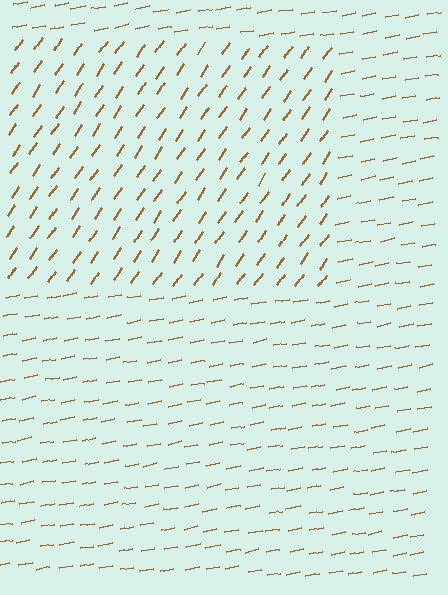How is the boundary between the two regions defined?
The boundary is defined purely by a change in line orientation (approximately 45 degrees difference). All lines are the same color and thickness.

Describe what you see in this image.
The image is filled with small brown line segments. A rectangle region in the image has lines oriented differently from the surrounding lines, creating a visible texture boundary.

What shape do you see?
I see a rectangle.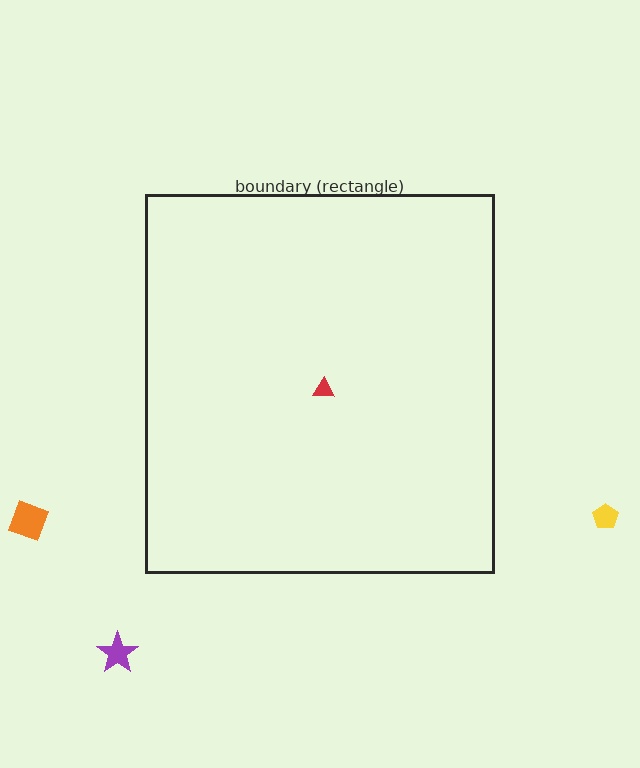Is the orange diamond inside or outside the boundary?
Outside.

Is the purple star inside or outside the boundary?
Outside.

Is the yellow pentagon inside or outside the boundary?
Outside.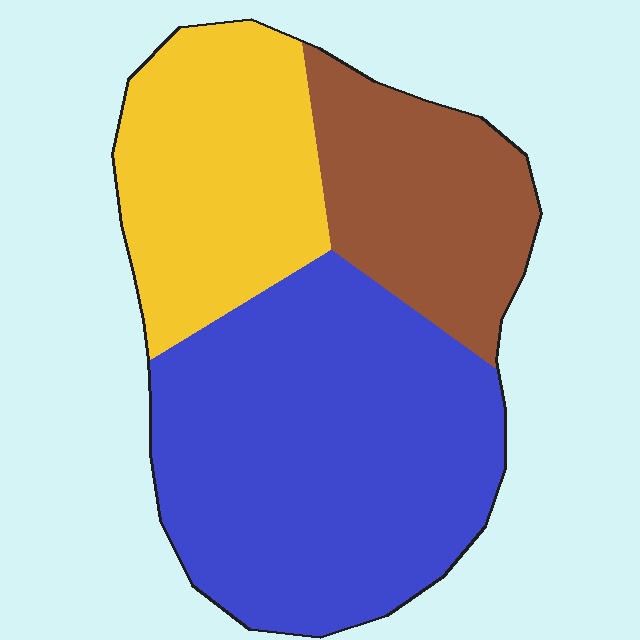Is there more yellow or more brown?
Yellow.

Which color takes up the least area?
Brown, at roughly 20%.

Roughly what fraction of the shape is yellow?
Yellow takes up about one quarter (1/4) of the shape.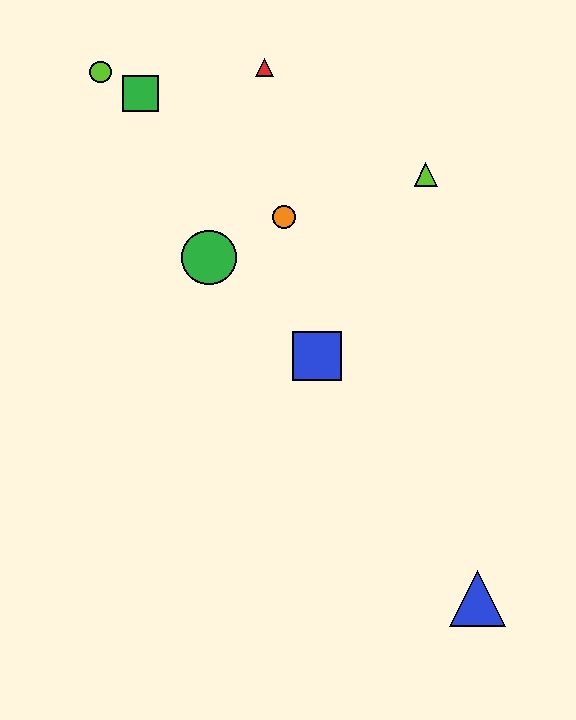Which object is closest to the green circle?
The orange circle is closest to the green circle.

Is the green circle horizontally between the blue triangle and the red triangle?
No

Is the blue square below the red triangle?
Yes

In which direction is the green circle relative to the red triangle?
The green circle is below the red triangle.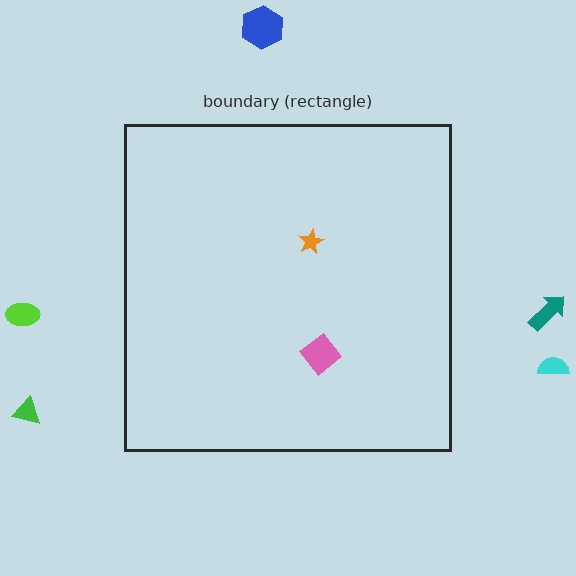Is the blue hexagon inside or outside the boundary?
Outside.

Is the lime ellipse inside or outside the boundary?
Outside.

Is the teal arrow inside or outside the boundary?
Outside.